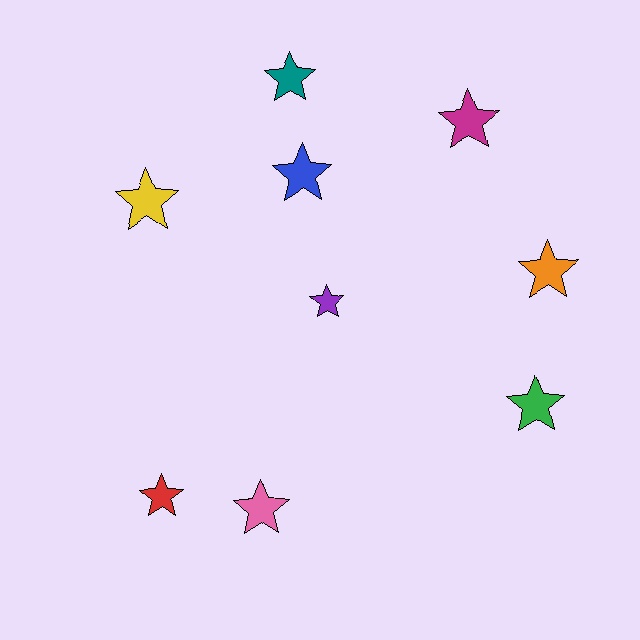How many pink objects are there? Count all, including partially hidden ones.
There is 1 pink object.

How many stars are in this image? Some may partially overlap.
There are 9 stars.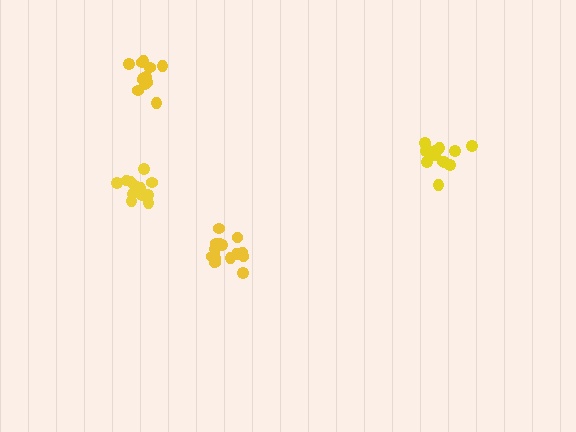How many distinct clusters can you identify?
There are 4 distinct clusters.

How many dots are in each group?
Group 1: 13 dots, Group 2: 12 dots, Group 3: 12 dots, Group 4: 16 dots (53 total).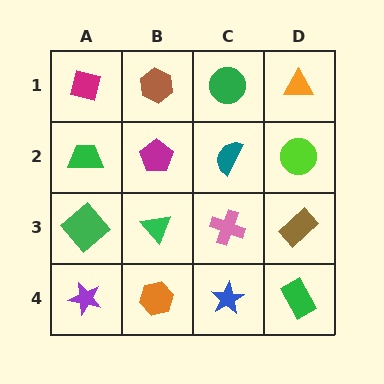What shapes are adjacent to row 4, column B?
A green triangle (row 3, column B), a purple star (row 4, column A), a blue star (row 4, column C).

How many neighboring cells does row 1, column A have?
2.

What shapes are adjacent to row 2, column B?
A brown hexagon (row 1, column B), a green triangle (row 3, column B), a green trapezoid (row 2, column A), a teal semicircle (row 2, column C).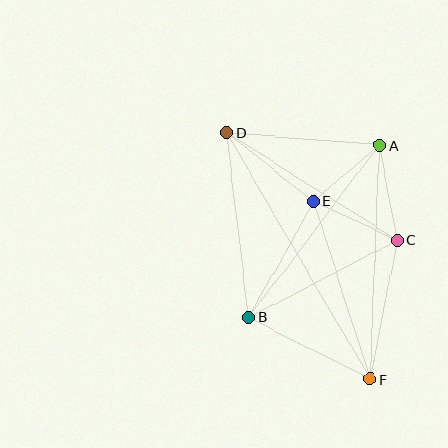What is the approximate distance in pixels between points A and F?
The distance between A and F is approximately 234 pixels.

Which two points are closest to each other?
Points A and E are closest to each other.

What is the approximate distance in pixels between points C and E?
The distance between C and E is approximately 92 pixels.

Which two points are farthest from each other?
Points D and F are farthest from each other.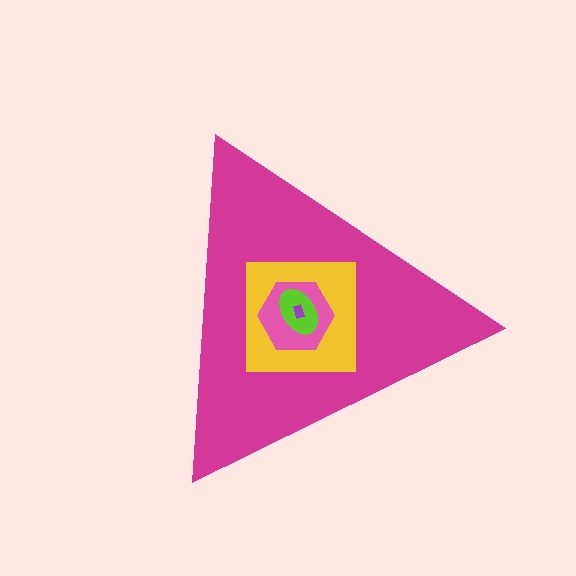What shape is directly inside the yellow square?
The pink hexagon.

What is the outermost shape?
The magenta triangle.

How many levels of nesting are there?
5.